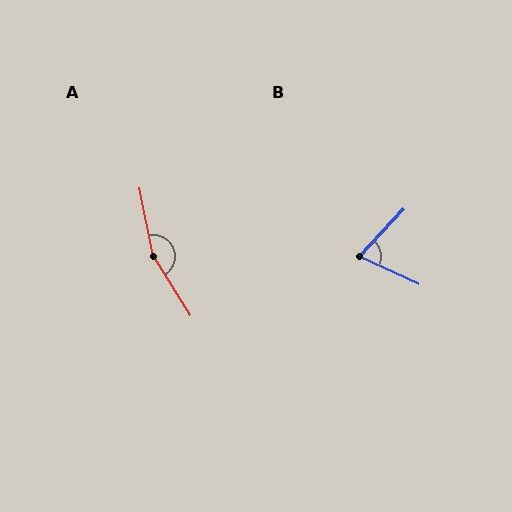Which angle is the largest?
A, at approximately 159 degrees.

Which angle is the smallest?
B, at approximately 72 degrees.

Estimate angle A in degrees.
Approximately 159 degrees.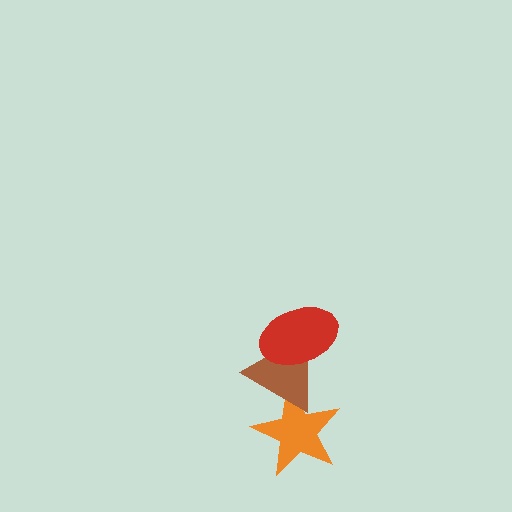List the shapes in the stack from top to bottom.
From top to bottom: the red ellipse, the brown triangle, the orange star.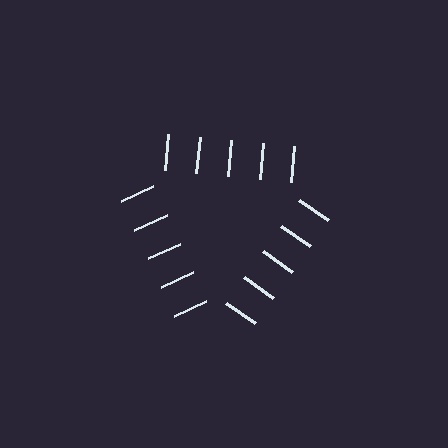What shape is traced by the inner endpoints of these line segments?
An illusory triangle — the line segments terminate on its edges but no continuous stroke is drawn.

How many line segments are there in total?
15 — 5 along each of the 3 edges.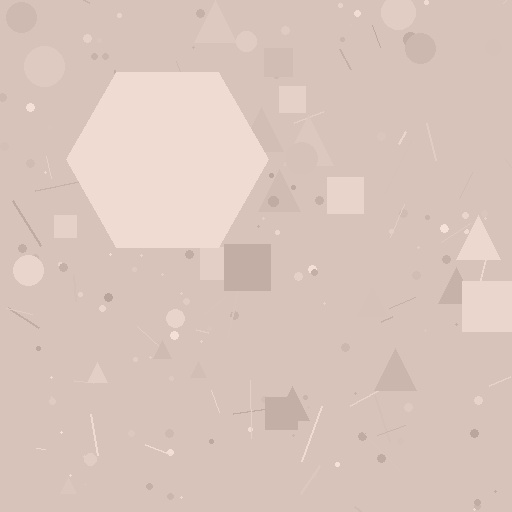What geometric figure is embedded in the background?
A hexagon is embedded in the background.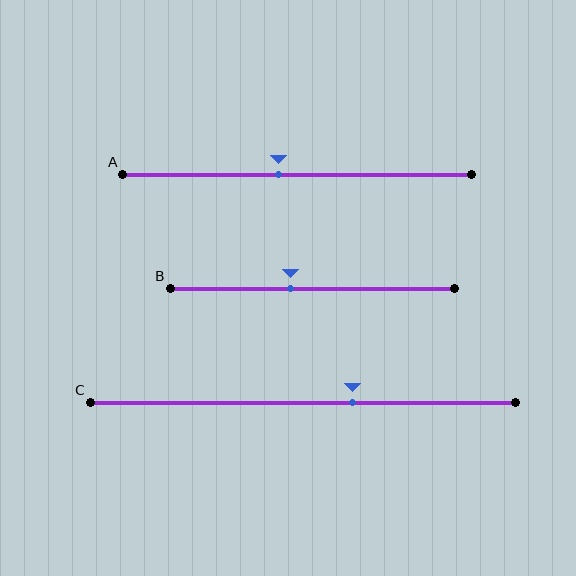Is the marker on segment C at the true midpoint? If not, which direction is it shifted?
No, the marker on segment C is shifted to the right by about 12% of the segment length.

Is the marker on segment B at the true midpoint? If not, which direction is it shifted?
No, the marker on segment B is shifted to the left by about 8% of the segment length.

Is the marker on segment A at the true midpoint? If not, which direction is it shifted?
No, the marker on segment A is shifted to the left by about 6% of the segment length.